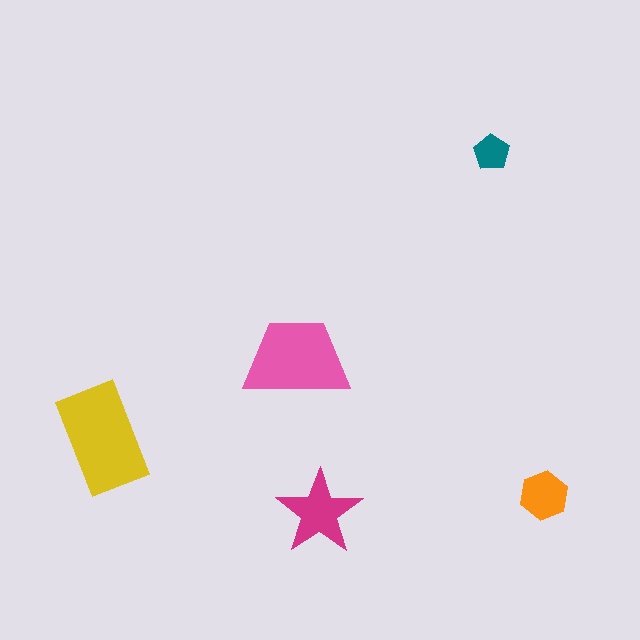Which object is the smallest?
The teal pentagon.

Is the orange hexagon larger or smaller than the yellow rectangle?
Smaller.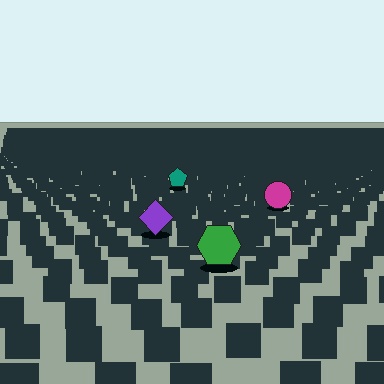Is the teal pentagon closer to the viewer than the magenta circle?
No. The magenta circle is closer — you can tell from the texture gradient: the ground texture is coarser near it.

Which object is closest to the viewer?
The green hexagon is closest. The texture marks near it are larger and more spread out.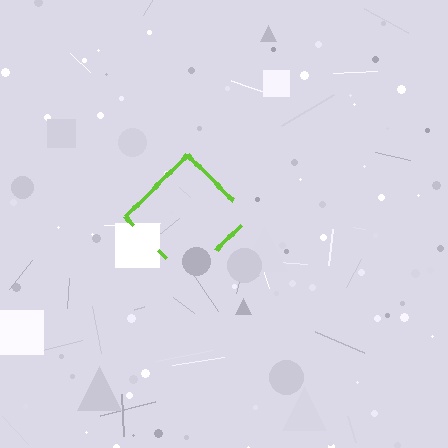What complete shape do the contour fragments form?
The contour fragments form a diamond.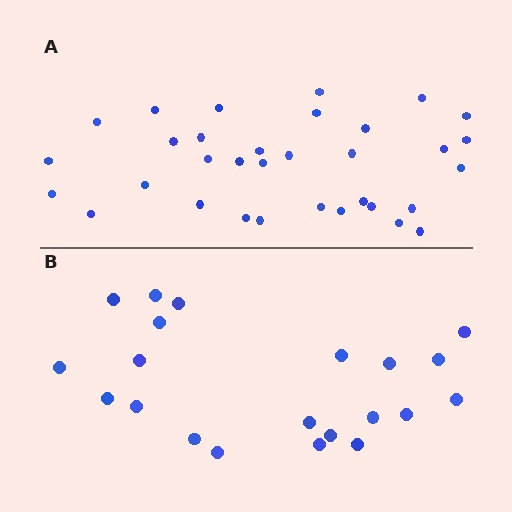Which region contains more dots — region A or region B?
Region A (the top region) has more dots.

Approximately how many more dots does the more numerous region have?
Region A has roughly 12 or so more dots than region B.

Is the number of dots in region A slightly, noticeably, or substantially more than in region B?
Region A has substantially more. The ratio is roughly 1.6 to 1.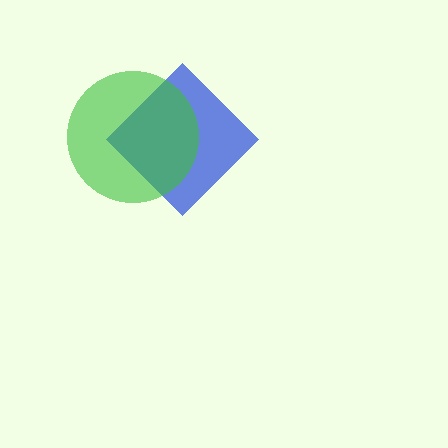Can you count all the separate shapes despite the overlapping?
Yes, there are 2 separate shapes.